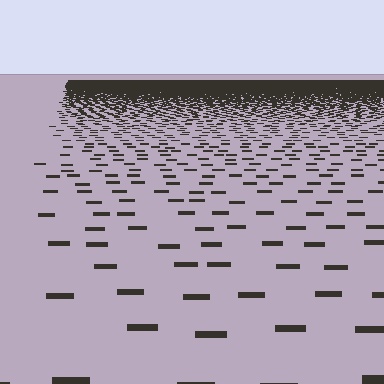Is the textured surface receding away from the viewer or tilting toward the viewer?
The surface is receding away from the viewer. Texture elements get smaller and denser toward the top.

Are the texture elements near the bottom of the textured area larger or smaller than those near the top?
Larger. Near the bottom, elements are closer to the viewer and appear at a bigger on-screen size.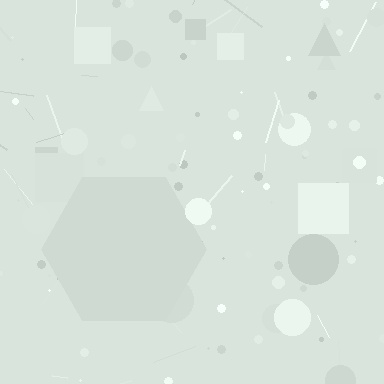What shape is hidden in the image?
A hexagon is hidden in the image.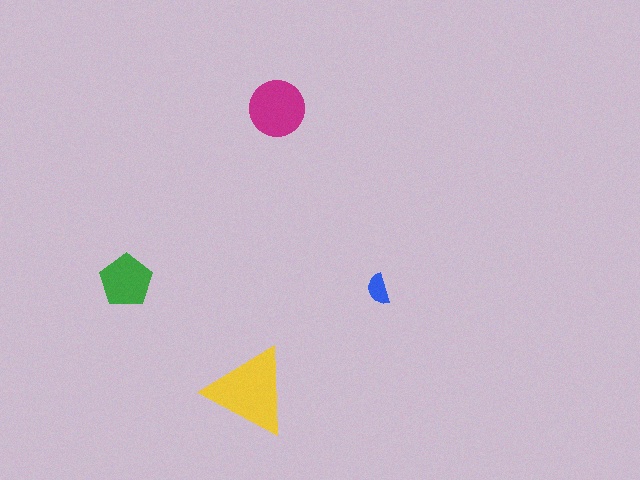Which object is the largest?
The yellow triangle.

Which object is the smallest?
The blue semicircle.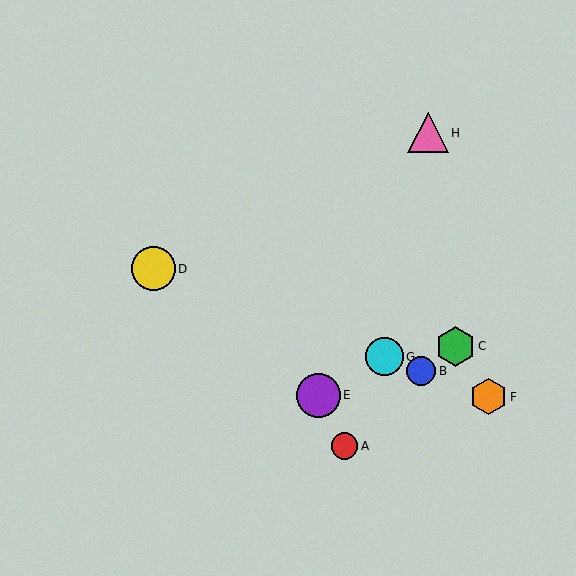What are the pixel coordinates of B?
Object B is at (421, 371).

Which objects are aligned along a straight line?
Objects B, D, F, G are aligned along a straight line.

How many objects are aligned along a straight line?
4 objects (B, D, F, G) are aligned along a straight line.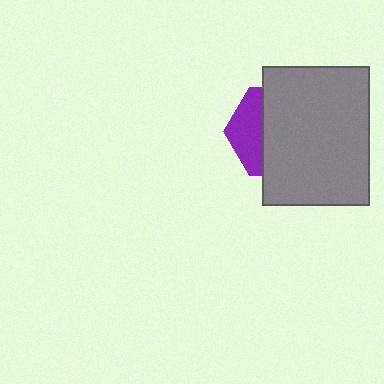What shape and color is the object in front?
The object in front is a gray rectangle.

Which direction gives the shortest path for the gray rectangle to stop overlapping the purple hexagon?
Moving right gives the shortest separation.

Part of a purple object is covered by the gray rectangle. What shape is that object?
It is a hexagon.